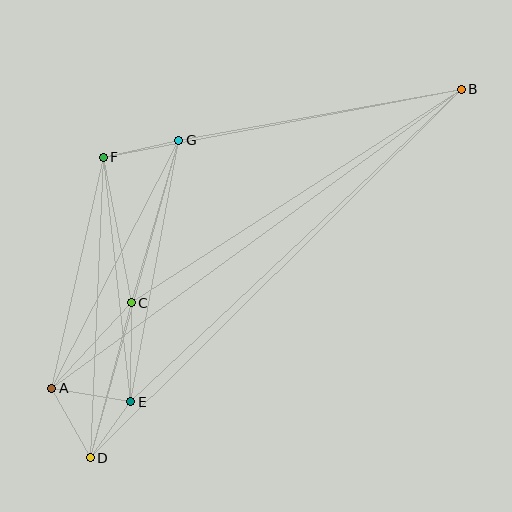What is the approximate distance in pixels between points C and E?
The distance between C and E is approximately 99 pixels.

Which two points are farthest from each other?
Points B and D are farthest from each other.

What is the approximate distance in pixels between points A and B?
The distance between A and B is approximately 507 pixels.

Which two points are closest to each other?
Points D and E are closest to each other.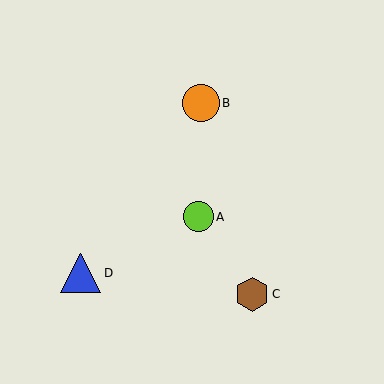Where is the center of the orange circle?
The center of the orange circle is at (201, 103).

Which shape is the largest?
The blue triangle (labeled D) is the largest.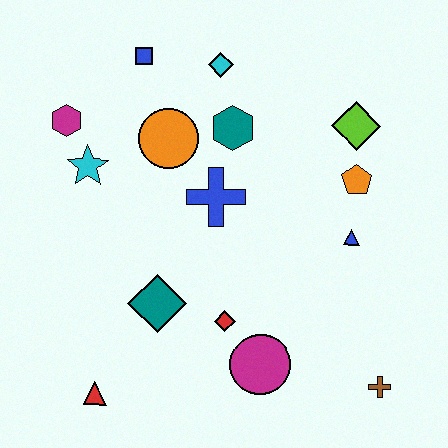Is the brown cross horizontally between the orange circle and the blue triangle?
No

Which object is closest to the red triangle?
The teal diamond is closest to the red triangle.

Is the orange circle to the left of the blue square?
No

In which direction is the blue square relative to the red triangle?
The blue square is above the red triangle.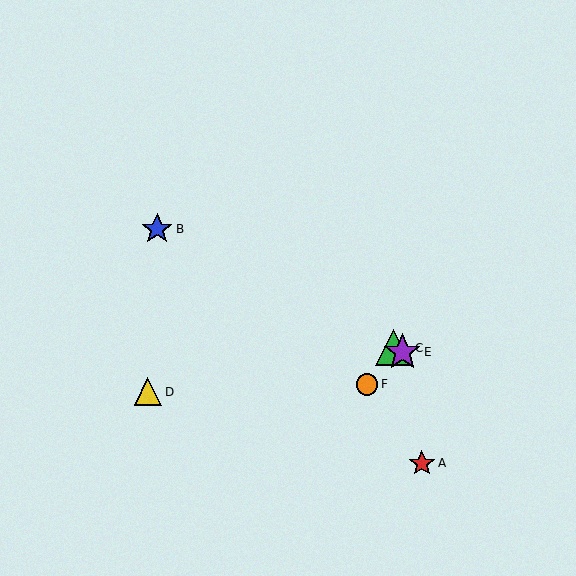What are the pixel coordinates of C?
Object C is at (393, 348).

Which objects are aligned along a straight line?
Objects B, C, E are aligned along a straight line.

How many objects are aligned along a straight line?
3 objects (B, C, E) are aligned along a straight line.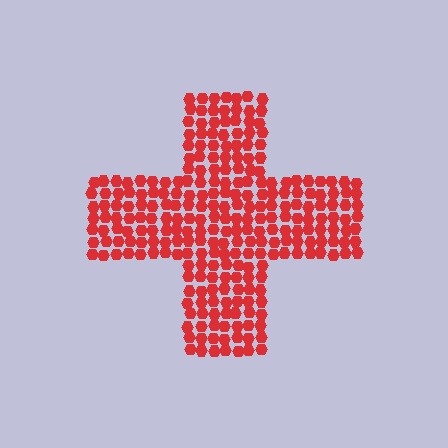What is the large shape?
The large shape is a cross.